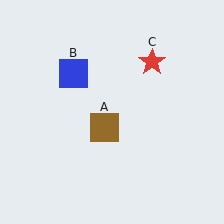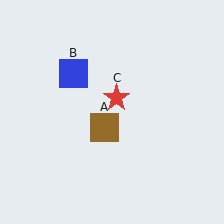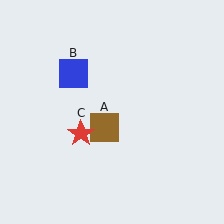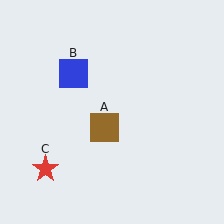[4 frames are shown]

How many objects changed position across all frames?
1 object changed position: red star (object C).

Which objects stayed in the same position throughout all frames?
Brown square (object A) and blue square (object B) remained stationary.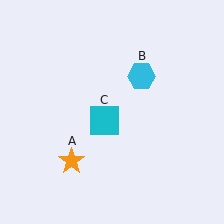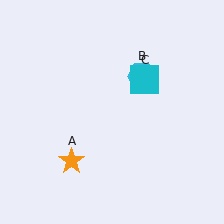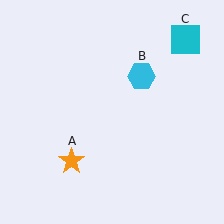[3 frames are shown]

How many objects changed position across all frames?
1 object changed position: cyan square (object C).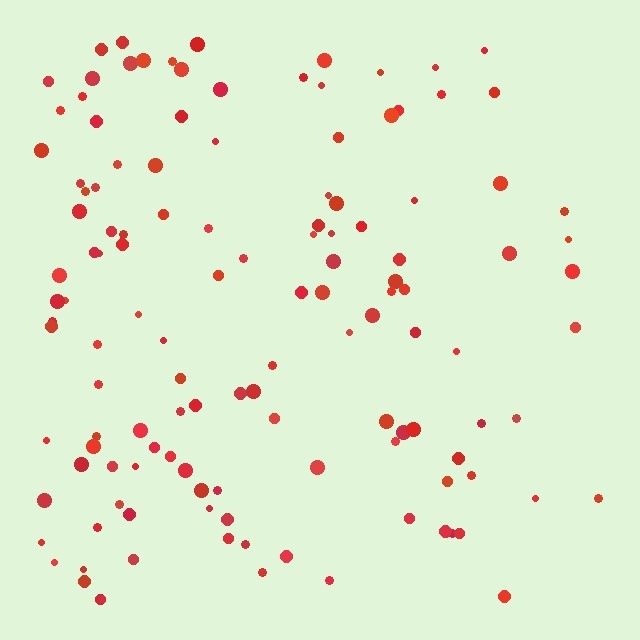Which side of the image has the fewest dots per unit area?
The right.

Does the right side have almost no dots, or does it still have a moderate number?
Still a moderate number, just noticeably fewer than the left.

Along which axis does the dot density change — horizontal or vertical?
Horizontal.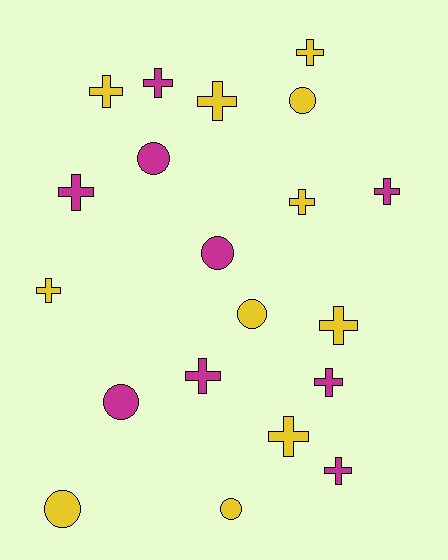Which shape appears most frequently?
Cross, with 13 objects.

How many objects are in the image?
There are 20 objects.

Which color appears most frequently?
Yellow, with 11 objects.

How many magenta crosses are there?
There are 6 magenta crosses.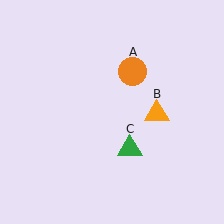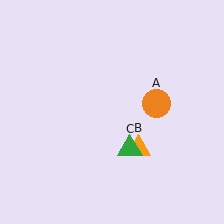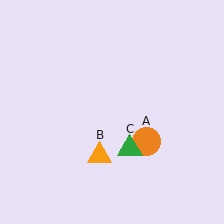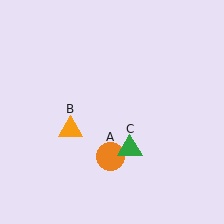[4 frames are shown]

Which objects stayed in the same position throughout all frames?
Green triangle (object C) remained stationary.